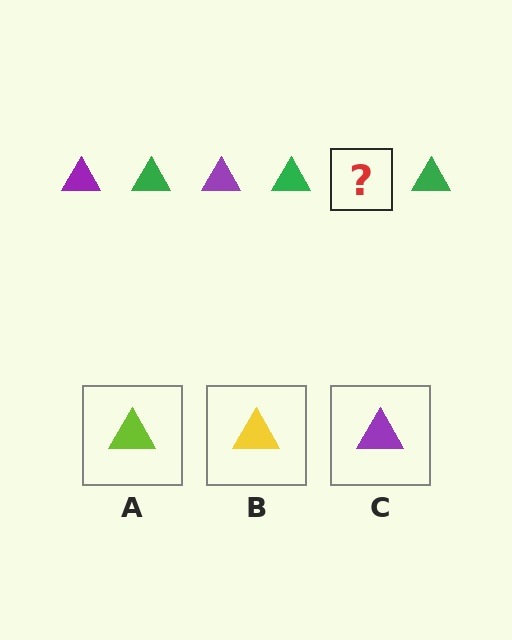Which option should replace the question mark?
Option C.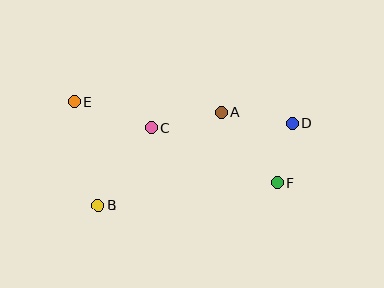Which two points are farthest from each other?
Points E and F are farthest from each other.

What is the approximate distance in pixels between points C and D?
The distance between C and D is approximately 141 pixels.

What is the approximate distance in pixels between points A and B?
The distance between A and B is approximately 154 pixels.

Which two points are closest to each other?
Points D and F are closest to each other.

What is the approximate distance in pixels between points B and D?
The distance between B and D is approximately 211 pixels.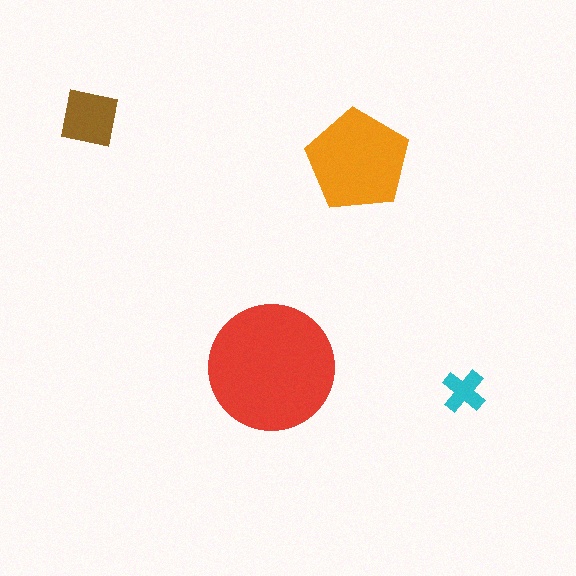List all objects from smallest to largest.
The cyan cross, the brown square, the orange pentagon, the red circle.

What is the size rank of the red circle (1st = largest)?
1st.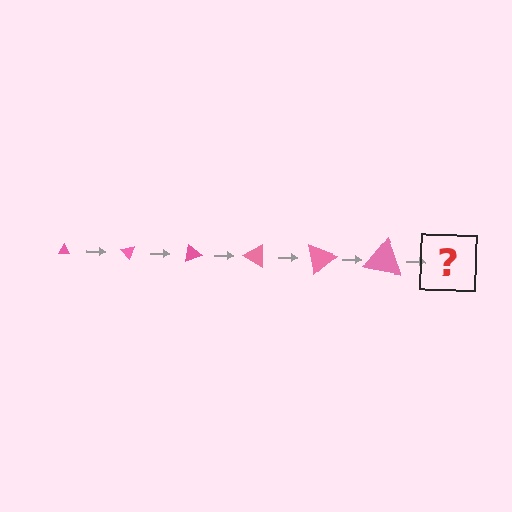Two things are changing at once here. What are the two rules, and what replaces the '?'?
The two rules are that the triangle grows larger each step and it rotates 50 degrees each step. The '?' should be a triangle, larger than the previous one and rotated 300 degrees from the start.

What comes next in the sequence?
The next element should be a triangle, larger than the previous one and rotated 300 degrees from the start.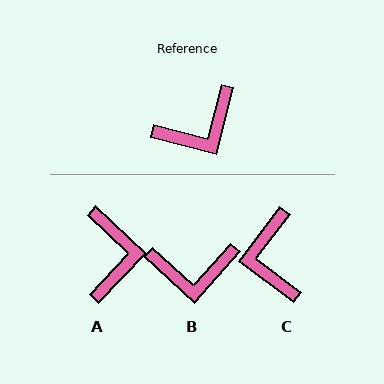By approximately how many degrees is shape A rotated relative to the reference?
Approximately 61 degrees counter-clockwise.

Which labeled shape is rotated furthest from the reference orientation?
C, about 113 degrees away.